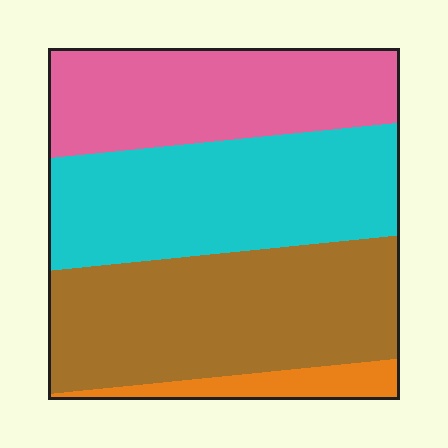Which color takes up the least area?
Orange, at roughly 5%.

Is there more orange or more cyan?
Cyan.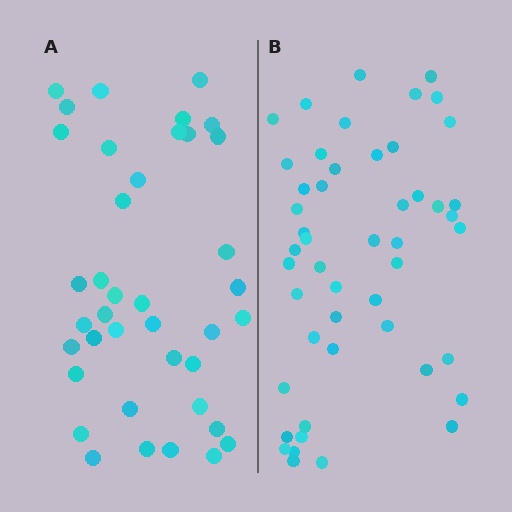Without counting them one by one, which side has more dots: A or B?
Region B (the right region) has more dots.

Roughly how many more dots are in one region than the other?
Region B has roughly 10 or so more dots than region A.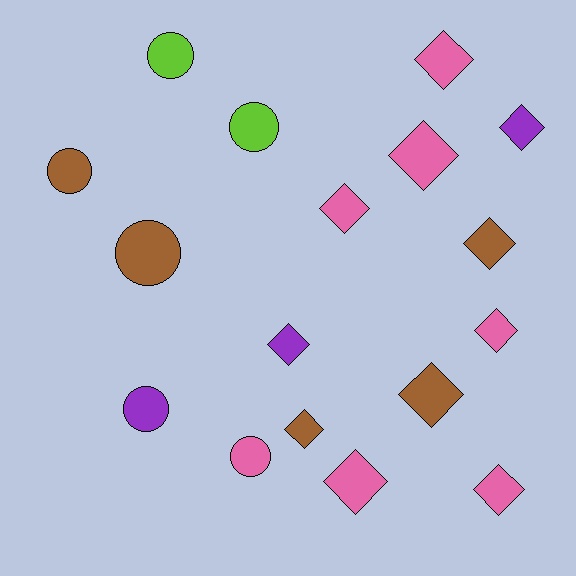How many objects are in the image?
There are 17 objects.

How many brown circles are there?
There are 2 brown circles.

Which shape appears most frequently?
Diamond, with 11 objects.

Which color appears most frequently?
Pink, with 7 objects.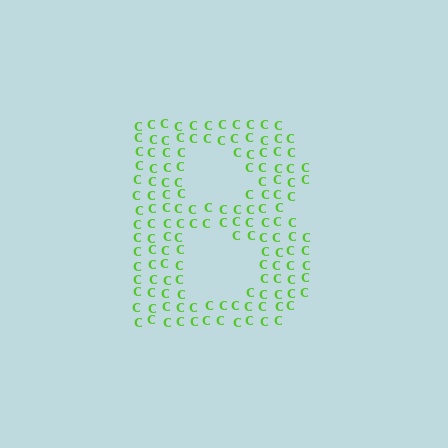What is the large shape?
The large shape is the letter B.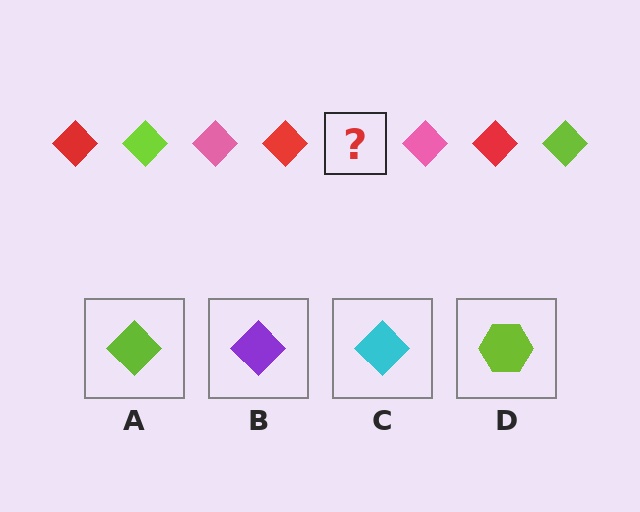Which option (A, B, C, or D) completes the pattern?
A.